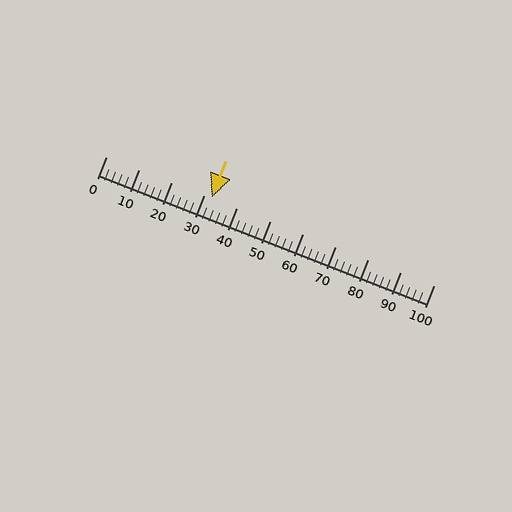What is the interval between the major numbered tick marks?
The major tick marks are spaced 10 units apart.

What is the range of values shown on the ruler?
The ruler shows values from 0 to 100.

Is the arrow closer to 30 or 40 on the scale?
The arrow is closer to 30.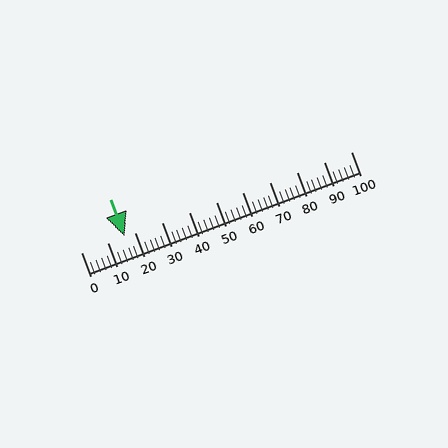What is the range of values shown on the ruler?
The ruler shows values from 0 to 100.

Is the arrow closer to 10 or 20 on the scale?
The arrow is closer to 20.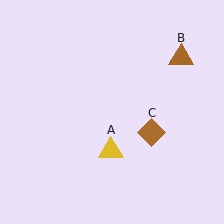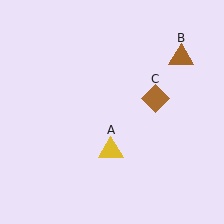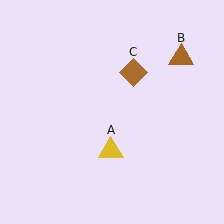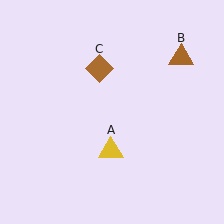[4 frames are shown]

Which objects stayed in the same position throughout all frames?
Yellow triangle (object A) and brown triangle (object B) remained stationary.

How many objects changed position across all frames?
1 object changed position: brown diamond (object C).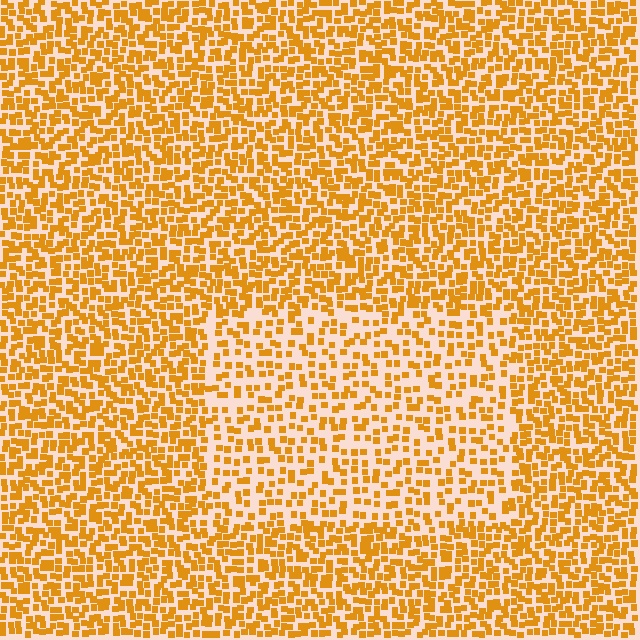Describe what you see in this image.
The image contains small orange elements arranged at two different densities. A rectangle-shaped region is visible where the elements are less densely packed than the surrounding area.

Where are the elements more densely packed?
The elements are more densely packed outside the rectangle boundary.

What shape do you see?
I see a rectangle.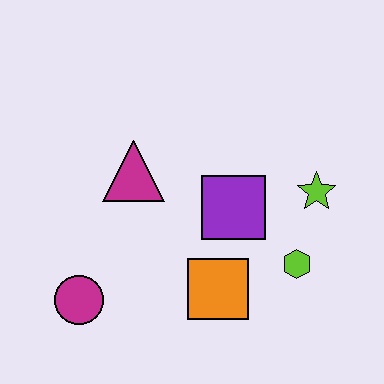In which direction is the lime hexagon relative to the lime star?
The lime hexagon is below the lime star.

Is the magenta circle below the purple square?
Yes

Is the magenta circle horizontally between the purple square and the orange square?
No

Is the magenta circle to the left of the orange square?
Yes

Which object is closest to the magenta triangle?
The purple square is closest to the magenta triangle.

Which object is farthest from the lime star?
The magenta circle is farthest from the lime star.